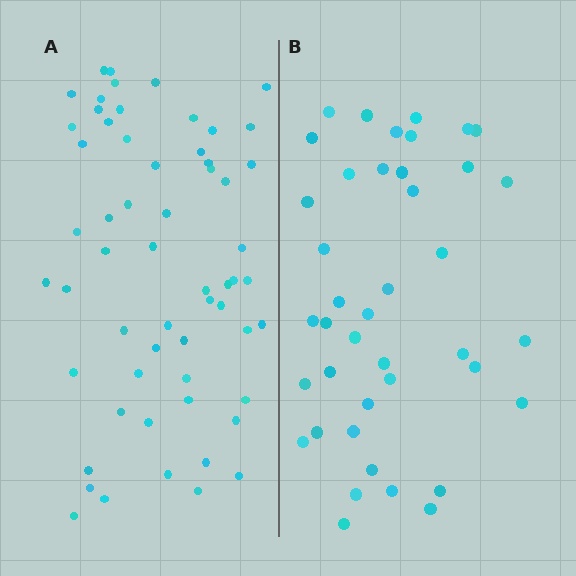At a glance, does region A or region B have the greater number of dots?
Region A (the left region) has more dots.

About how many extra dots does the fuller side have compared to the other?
Region A has approximately 20 more dots than region B.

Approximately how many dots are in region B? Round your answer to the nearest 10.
About 40 dots. (The exact count is 41, which rounds to 40.)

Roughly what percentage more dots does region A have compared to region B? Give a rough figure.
About 45% more.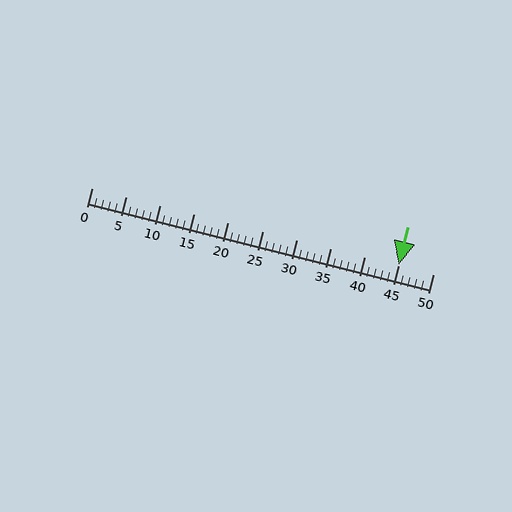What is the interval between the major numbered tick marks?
The major tick marks are spaced 5 units apart.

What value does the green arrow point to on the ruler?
The green arrow points to approximately 45.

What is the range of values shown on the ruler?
The ruler shows values from 0 to 50.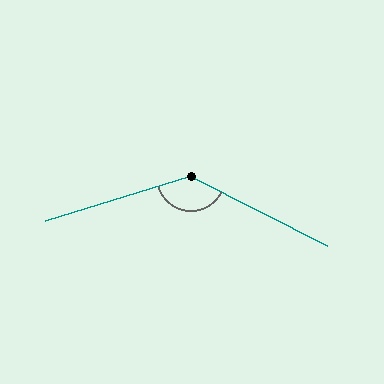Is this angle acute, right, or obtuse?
It is obtuse.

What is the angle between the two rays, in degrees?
Approximately 136 degrees.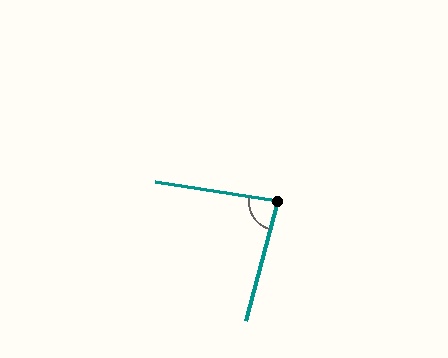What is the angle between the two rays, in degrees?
Approximately 84 degrees.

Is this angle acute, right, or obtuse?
It is acute.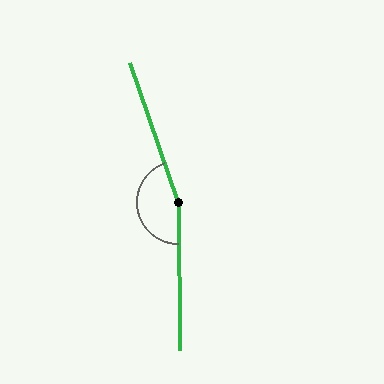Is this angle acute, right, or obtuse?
It is obtuse.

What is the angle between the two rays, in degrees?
Approximately 162 degrees.